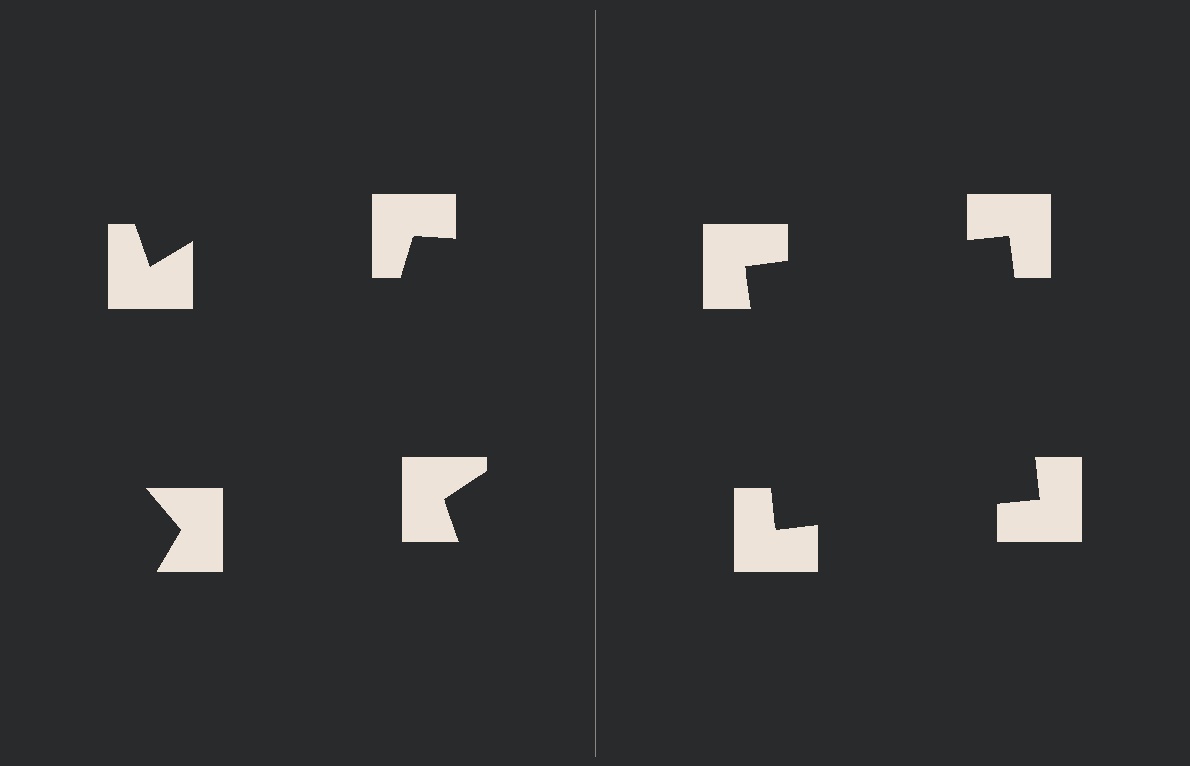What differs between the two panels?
The notched squares are positioned identically on both sides; only the wedge orientations differ. On the right they align to a square; on the left they are misaligned.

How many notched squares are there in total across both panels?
8 — 4 on each side.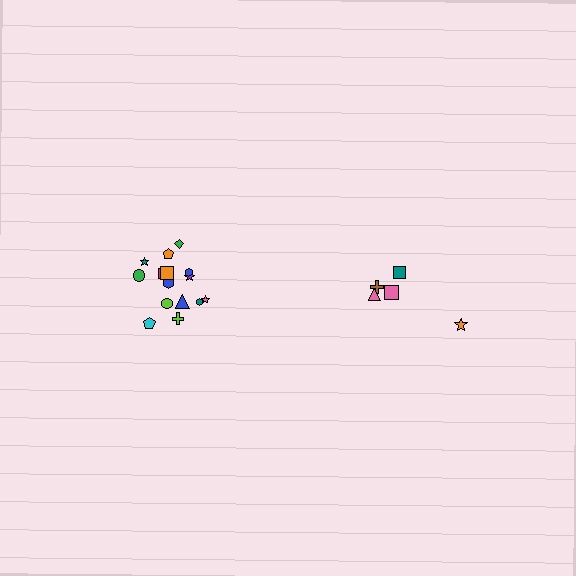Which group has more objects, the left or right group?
The left group.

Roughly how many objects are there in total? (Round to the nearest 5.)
Roughly 20 objects in total.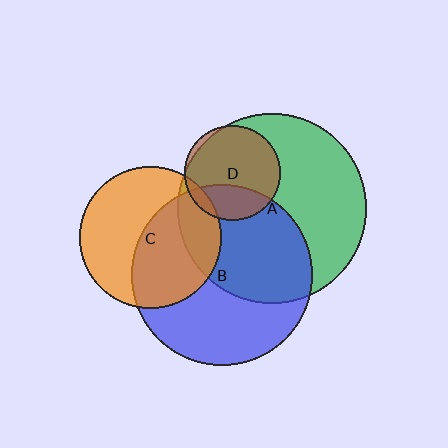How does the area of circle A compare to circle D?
Approximately 3.9 times.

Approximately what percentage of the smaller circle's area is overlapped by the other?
Approximately 45%.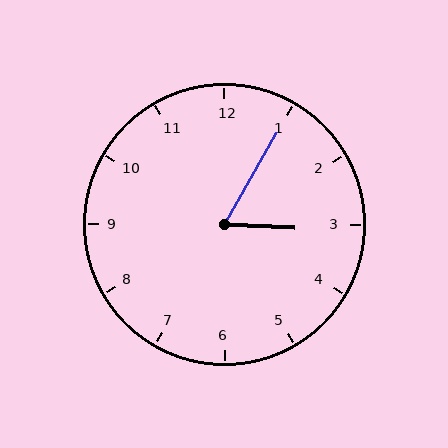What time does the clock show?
3:05.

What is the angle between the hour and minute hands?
Approximately 62 degrees.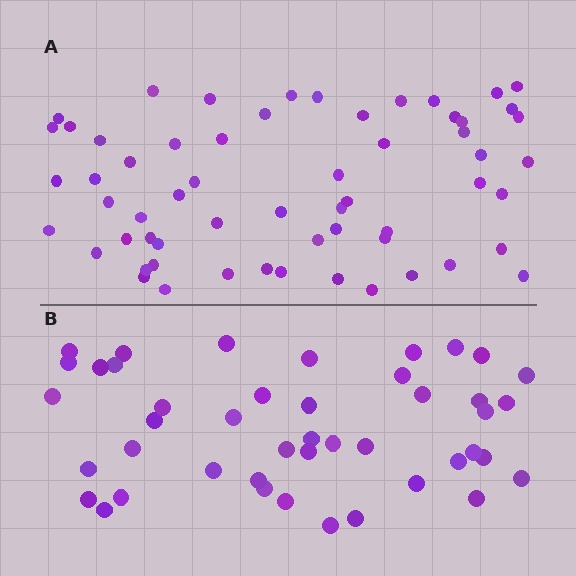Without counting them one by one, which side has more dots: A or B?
Region A (the top region) has more dots.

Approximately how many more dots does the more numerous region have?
Region A has approximately 15 more dots than region B.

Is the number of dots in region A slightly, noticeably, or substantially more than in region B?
Region A has noticeably more, but not dramatically so. The ratio is roughly 1.4 to 1.